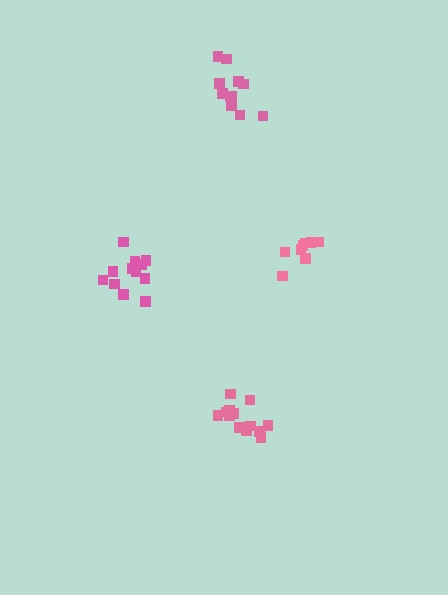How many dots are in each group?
Group 1: 13 dots, Group 2: 12 dots, Group 3: 8 dots, Group 4: 11 dots (44 total).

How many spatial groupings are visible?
There are 4 spatial groupings.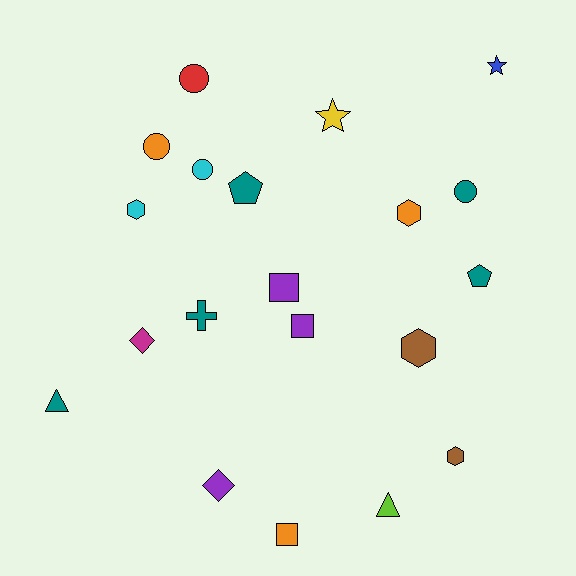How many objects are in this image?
There are 20 objects.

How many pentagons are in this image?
There are 2 pentagons.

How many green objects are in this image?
There are no green objects.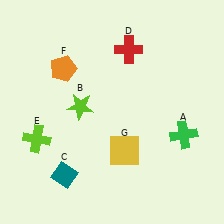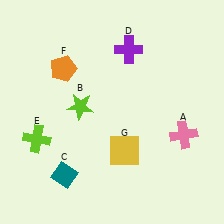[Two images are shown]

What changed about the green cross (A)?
In Image 1, A is green. In Image 2, it changed to pink.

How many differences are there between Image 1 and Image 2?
There are 2 differences between the two images.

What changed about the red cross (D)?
In Image 1, D is red. In Image 2, it changed to purple.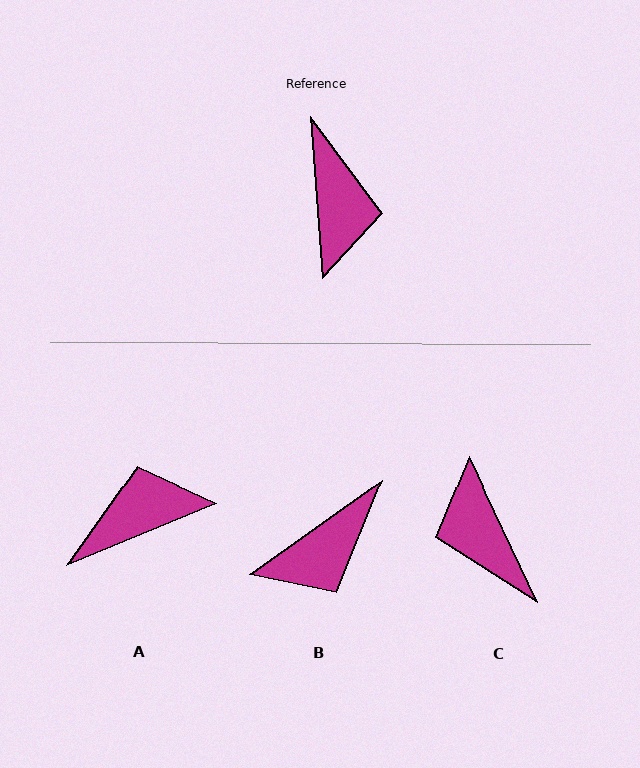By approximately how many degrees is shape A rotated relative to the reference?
Approximately 108 degrees counter-clockwise.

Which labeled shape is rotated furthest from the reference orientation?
C, about 159 degrees away.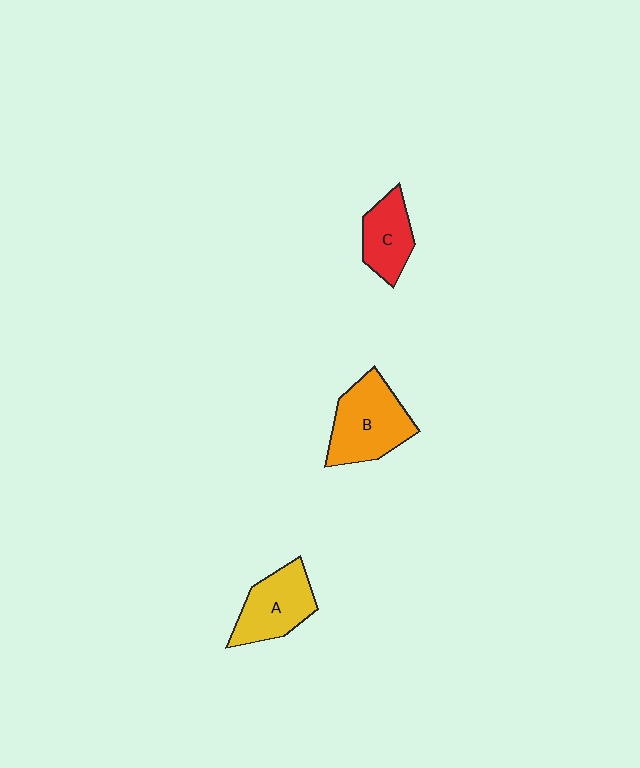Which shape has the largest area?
Shape B (orange).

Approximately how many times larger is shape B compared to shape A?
Approximately 1.2 times.